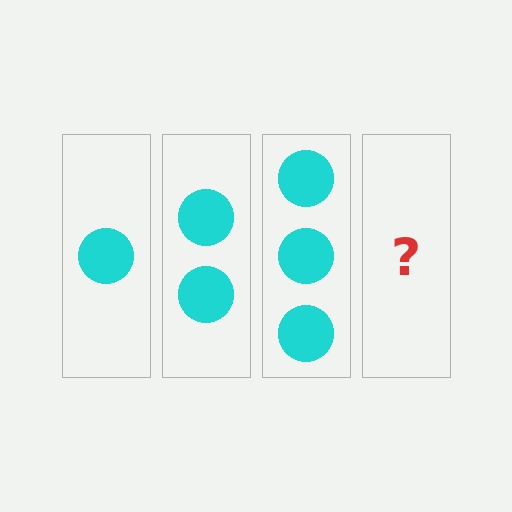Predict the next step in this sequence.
The next step is 4 circles.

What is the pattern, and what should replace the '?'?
The pattern is that each step adds one more circle. The '?' should be 4 circles.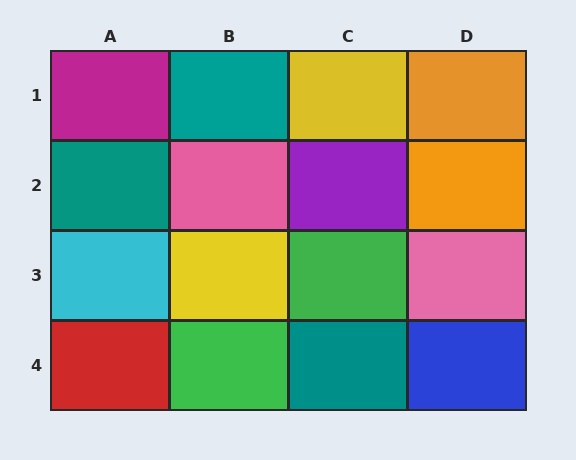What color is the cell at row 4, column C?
Teal.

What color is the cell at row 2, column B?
Pink.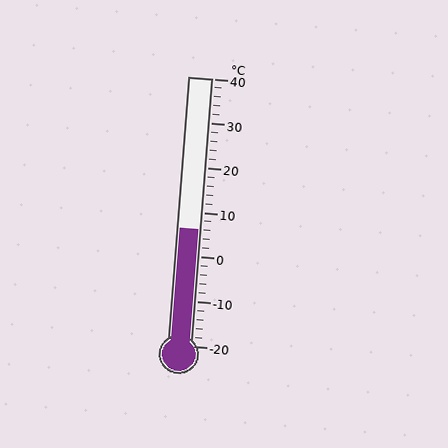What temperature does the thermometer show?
The thermometer shows approximately 6°C.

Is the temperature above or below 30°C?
The temperature is below 30°C.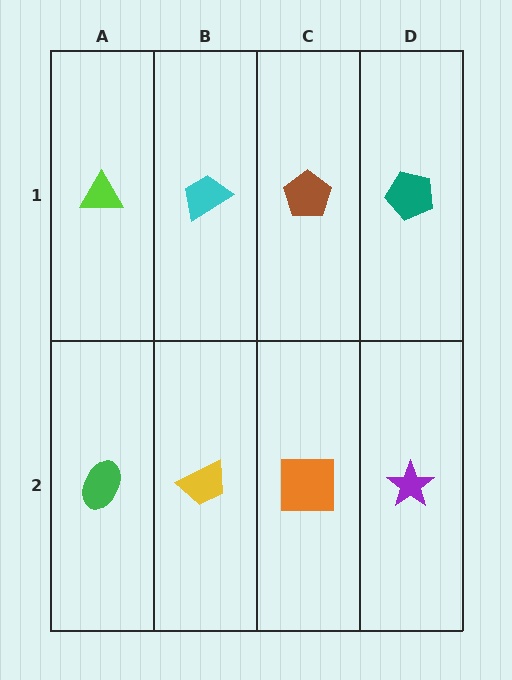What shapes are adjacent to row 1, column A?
A green ellipse (row 2, column A), a cyan trapezoid (row 1, column B).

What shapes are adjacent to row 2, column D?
A teal pentagon (row 1, column D), an orange square (row 2, column C).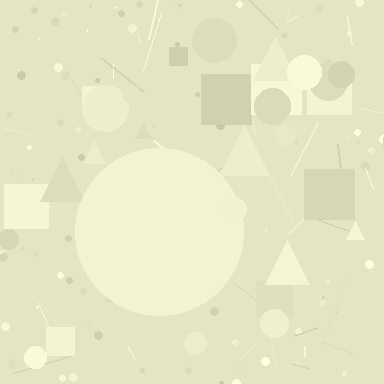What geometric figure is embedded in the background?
A circle is embedded in the background.